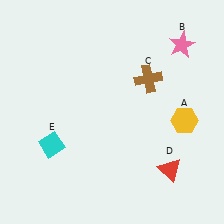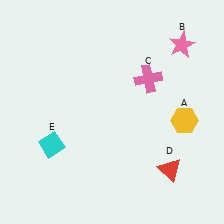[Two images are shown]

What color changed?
The cross (C) changed from brown in Image 1 to pink in Image 2.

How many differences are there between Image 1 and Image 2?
There is 1 difference between the two images.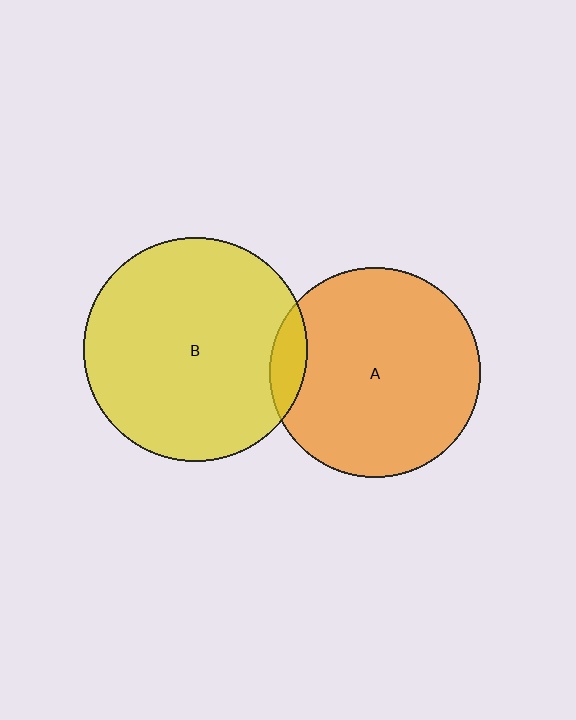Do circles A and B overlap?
Yes.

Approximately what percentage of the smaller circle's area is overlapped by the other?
Approximately 10%.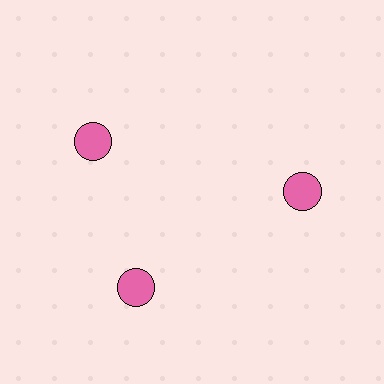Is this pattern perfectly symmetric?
No. The 3 pink circles are arranged in a ring, but one element near the 11 o'clock position is rotated out of alignment along the ring, breaking the 3-fold rotational symmetry.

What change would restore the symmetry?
The symmetry would be restored by rotating it back into even spacing with its neighbors so that all 3 circles sit at equal angles and equal distance from the center.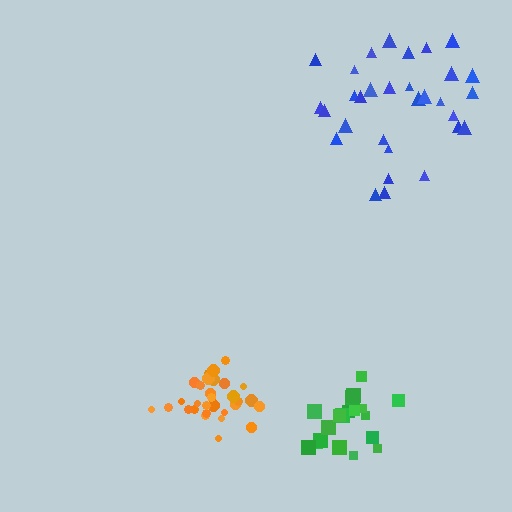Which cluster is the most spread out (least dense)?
Blue.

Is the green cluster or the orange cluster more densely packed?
Orange.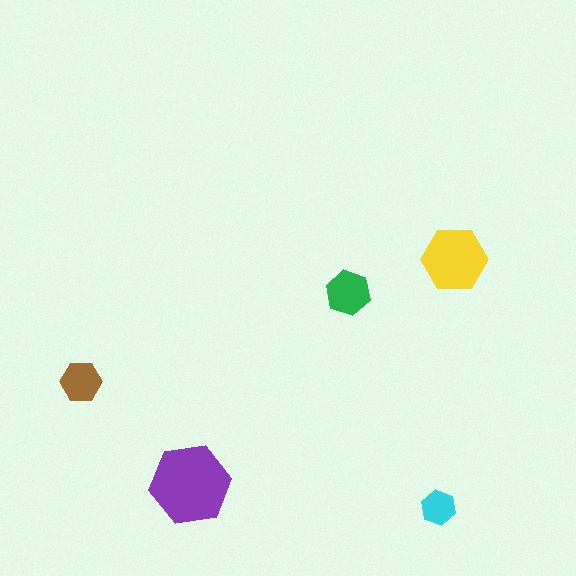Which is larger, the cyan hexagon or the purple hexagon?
The purple one.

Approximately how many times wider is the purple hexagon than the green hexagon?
About 2 times wider.